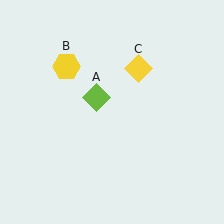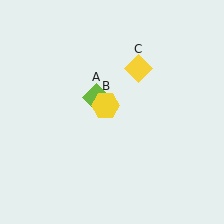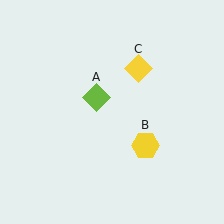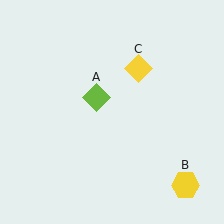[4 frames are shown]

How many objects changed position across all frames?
1 object changed position: yellow hexagon (object B).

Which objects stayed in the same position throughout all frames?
Lime diamond (object A) and yellow diamond (object C) remained stationary.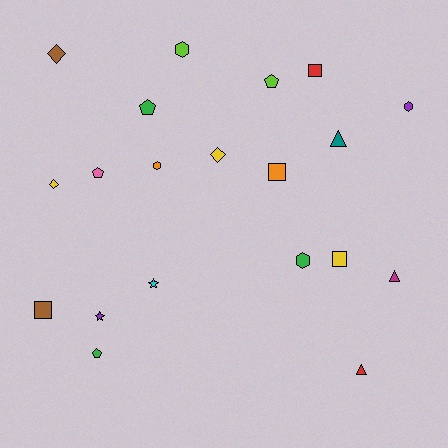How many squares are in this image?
There are 4 squares.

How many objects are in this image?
There are 20 objects.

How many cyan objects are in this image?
There is 1 cyan object.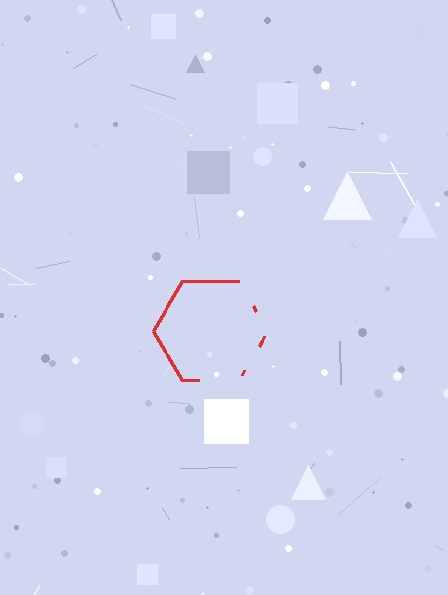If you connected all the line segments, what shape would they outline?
They would outline a hexagon.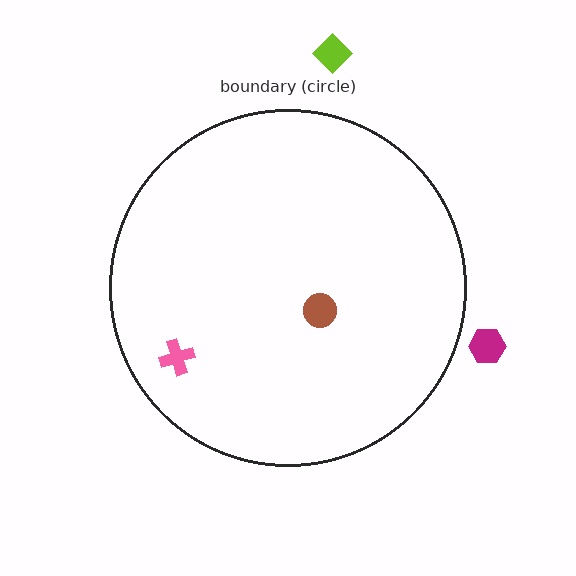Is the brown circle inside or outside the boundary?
Inside.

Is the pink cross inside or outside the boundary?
Inside.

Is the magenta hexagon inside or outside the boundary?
Outside.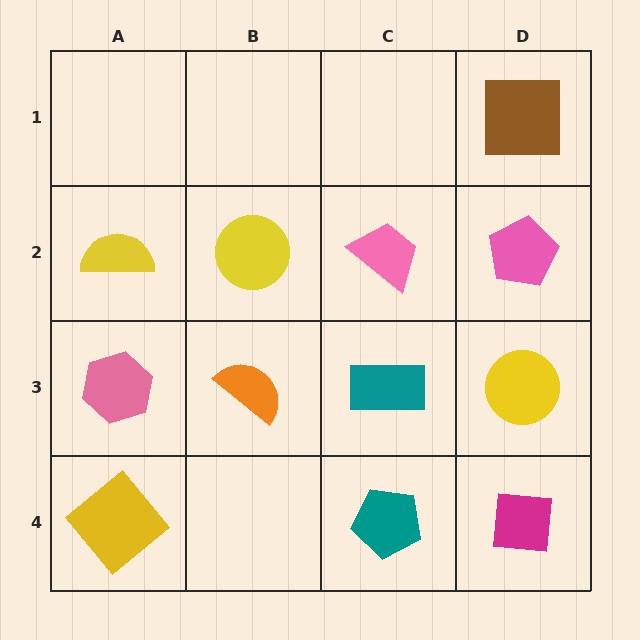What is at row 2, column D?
A pink pentagon.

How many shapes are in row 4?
3 shapes.